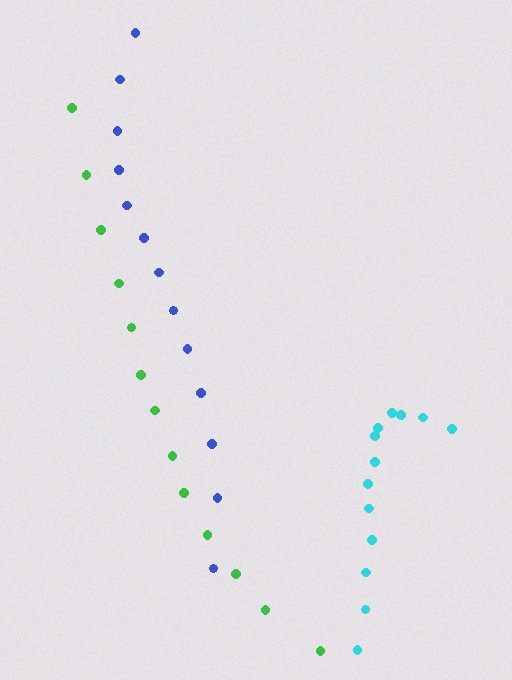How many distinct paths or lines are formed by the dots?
There are 3 distinct paths.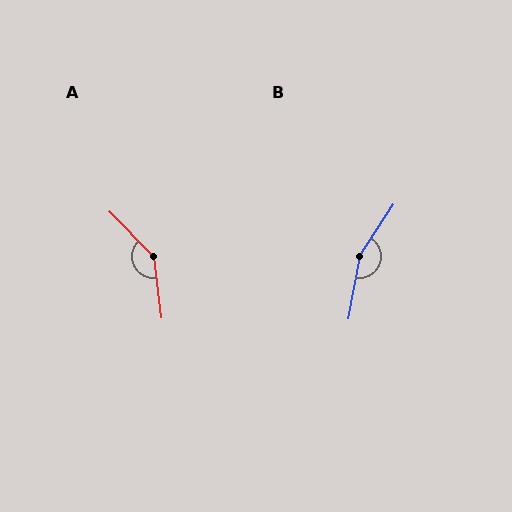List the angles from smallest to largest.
A (142°), B (157°).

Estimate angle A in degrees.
Approximately 142 degrees.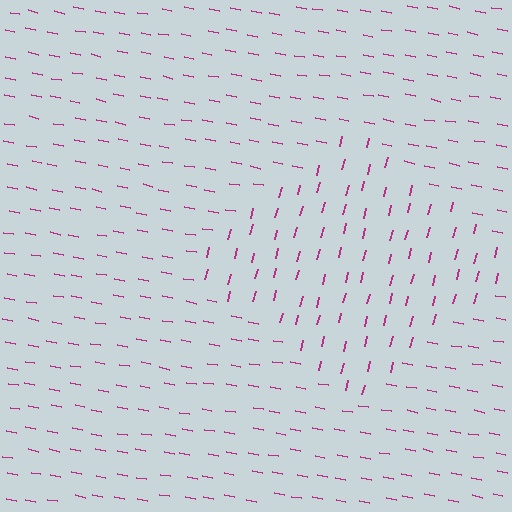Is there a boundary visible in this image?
Yes, there is a texture boundary formed by a change in line orientation.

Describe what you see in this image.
The image is filled with small magenta line segments. A diamond region in the image has lines oriented differently from the surrounding lines, creating a visible texture boundary.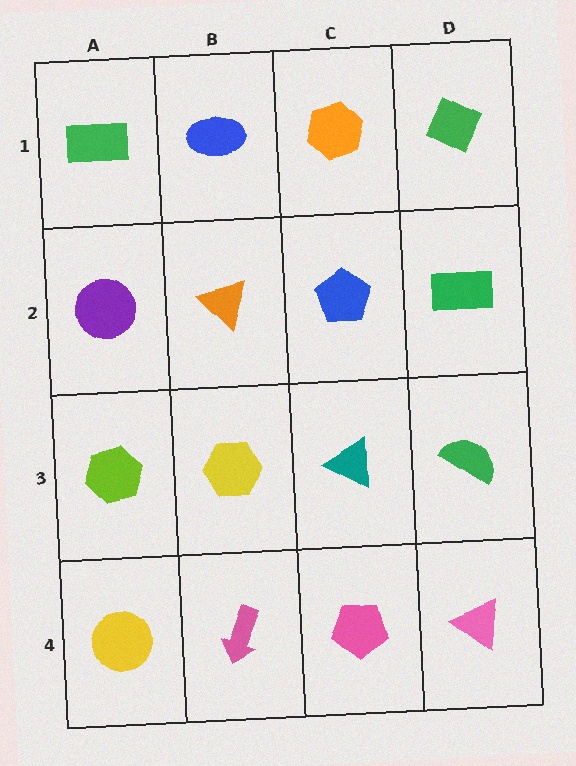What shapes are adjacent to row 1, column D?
A green rectangle (row 2, column D), an orange hexagon (row 1, column C).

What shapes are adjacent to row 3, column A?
A purple circle (row 2, column A), a yellow circle (row 4, column A), a yellow hexagon (row 3, column B).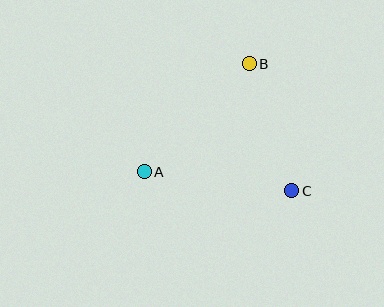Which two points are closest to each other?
Points B and C are closest to each other.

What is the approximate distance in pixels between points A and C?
The distance between A and C is approximately 148 pixels.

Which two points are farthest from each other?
Points A and B are farthest from each other.